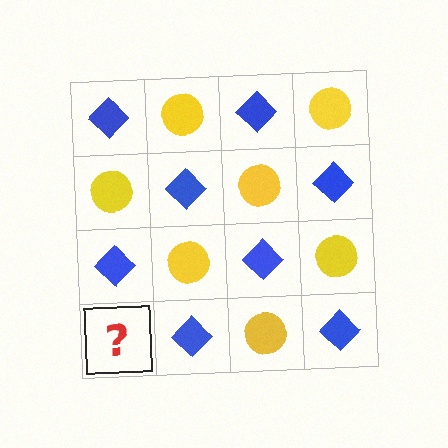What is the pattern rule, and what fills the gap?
The rule is that it alternates blue diamond and yellow circle in a checkerboard pattern. The gap should be filled with a yellow circle.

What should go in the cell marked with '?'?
The missing cell should contain a yellow circle.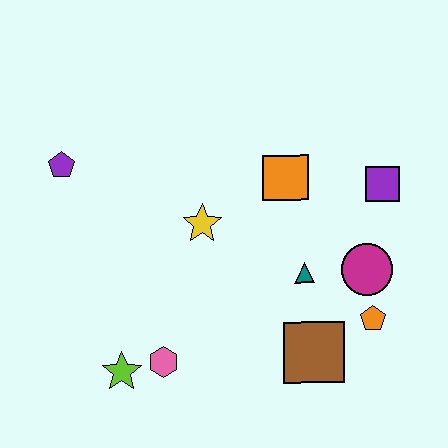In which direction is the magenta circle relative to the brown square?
The magenta circle is above the brown square.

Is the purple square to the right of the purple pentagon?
Yes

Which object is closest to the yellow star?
The orange square is closest to the yellow star.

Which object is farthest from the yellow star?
The orange pentagon is farthest from the yellow star.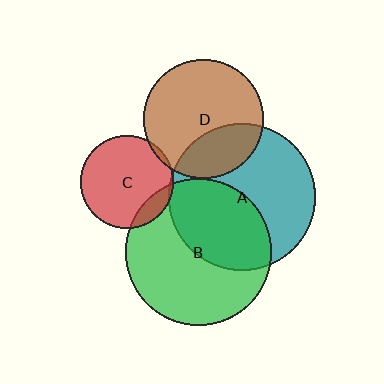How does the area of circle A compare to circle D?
Approximately 1.5 times.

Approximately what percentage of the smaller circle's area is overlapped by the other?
Approximately 30%.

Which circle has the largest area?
Circle A (teal).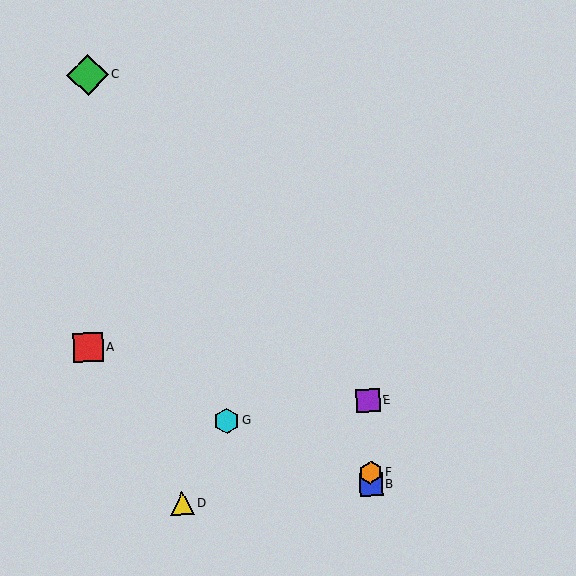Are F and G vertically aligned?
No, F is at x≈370 and G is at x≈226.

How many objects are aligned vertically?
3 objects (B, E, F) are aligned vertically.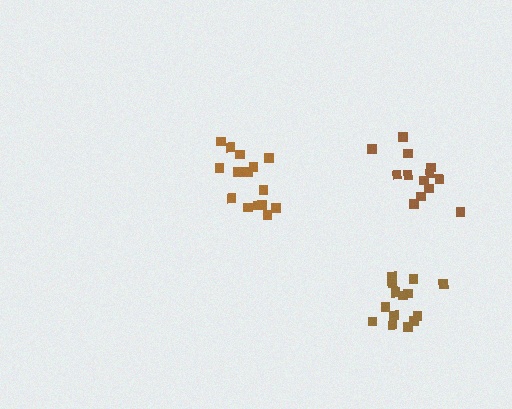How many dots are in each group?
Group 1: 15 dots, Group 2: 14 dots, Group 3: 13 dots (42 total).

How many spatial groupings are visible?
There are 3 spatial groupings.